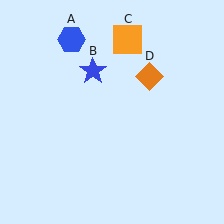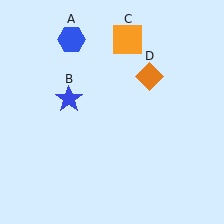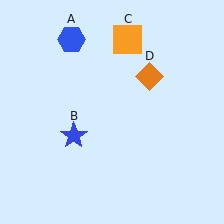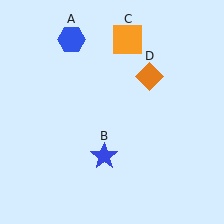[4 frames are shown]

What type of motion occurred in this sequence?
The blue star (object B) rotated counterclockwise around the center of the scene.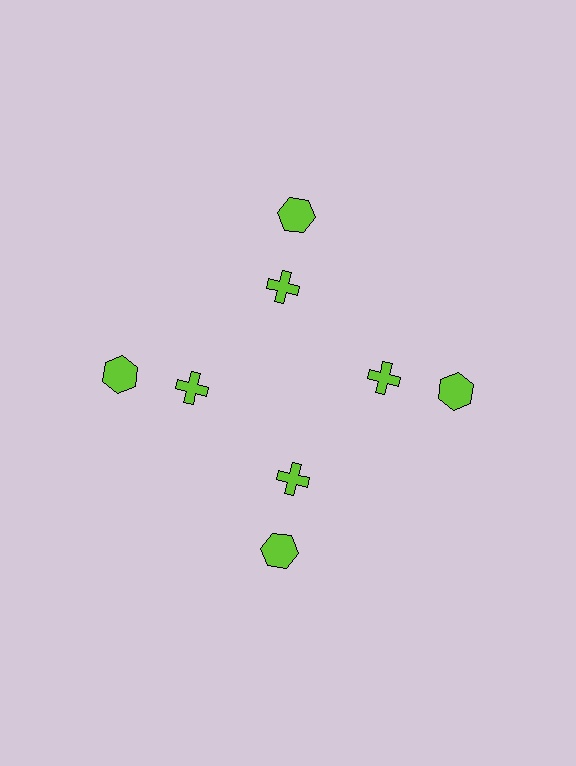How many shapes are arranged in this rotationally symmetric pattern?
There are 8 shapes, arranged in 4 groups of 2.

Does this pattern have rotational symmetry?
Yes, this pattern has 4-fold rotational symmetry. It looks the same after rotating 90 degrees around the center.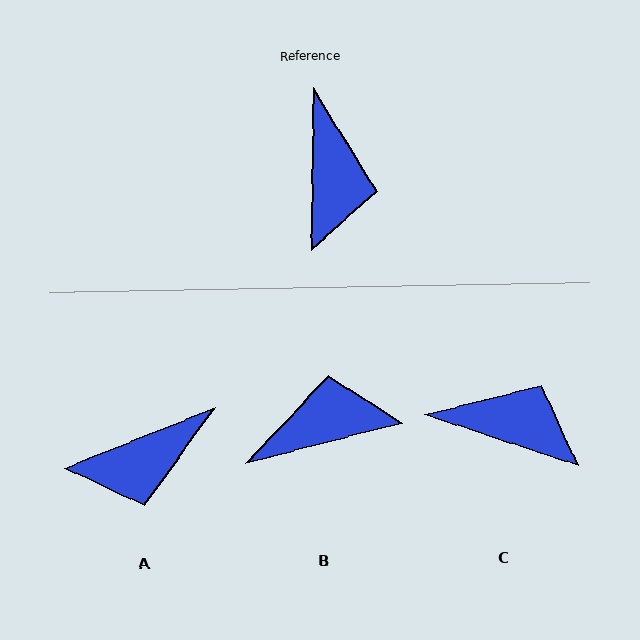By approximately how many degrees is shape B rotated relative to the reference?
Approximately 105 degrees counter-clockwise.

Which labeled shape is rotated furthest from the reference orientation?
B, about 105 degrees away.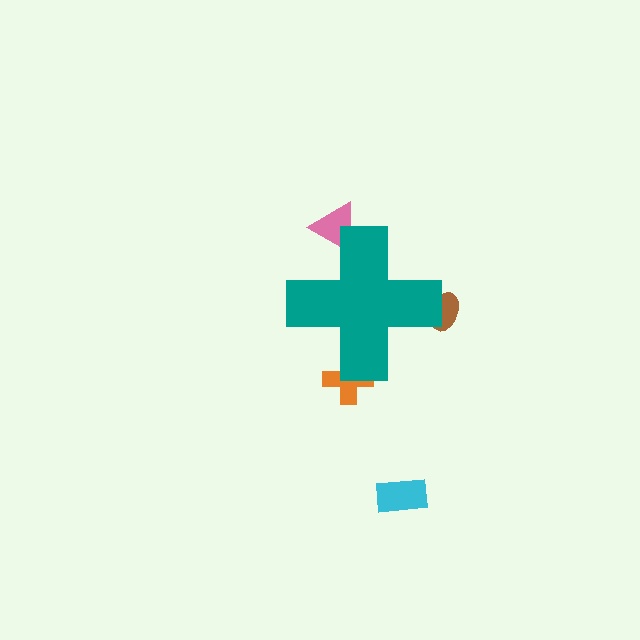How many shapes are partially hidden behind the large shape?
3 shapes are partially hidden.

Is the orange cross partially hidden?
Yes, the orange cross is partially hidden behind the teal cross.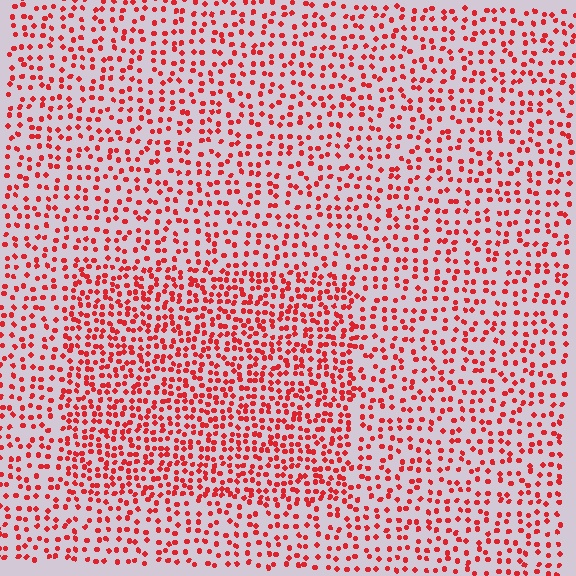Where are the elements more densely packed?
The elements are more densely packed inside the rectangle boundary.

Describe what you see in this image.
The image contains small red elements arranged at two different densities. A rectangle-shaped region is visible where the elements are more densely packed than the surrounding area.